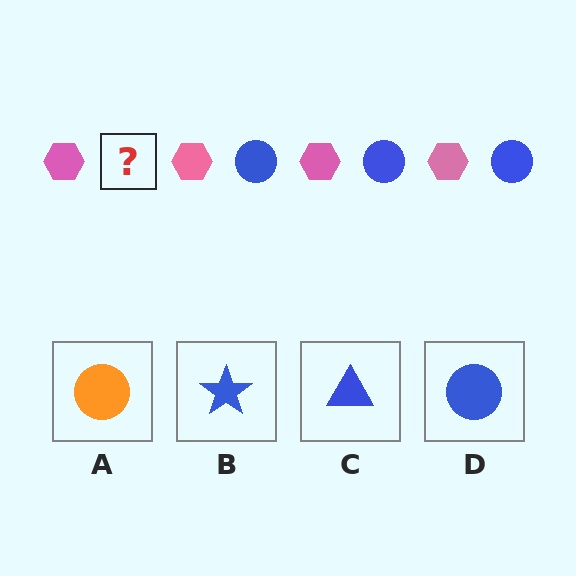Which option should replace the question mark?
Option D.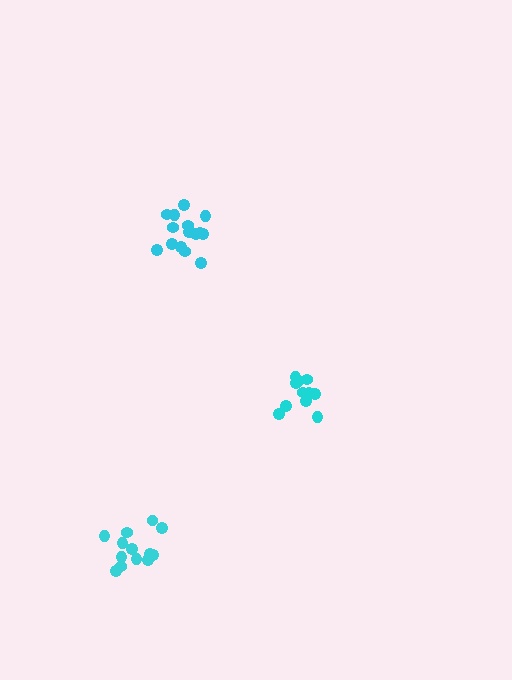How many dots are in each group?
Group 1: 13 dots, Group 2: 11 dots, Group 3: 15 dots (39 total).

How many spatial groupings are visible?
There are 3 spatial groupings.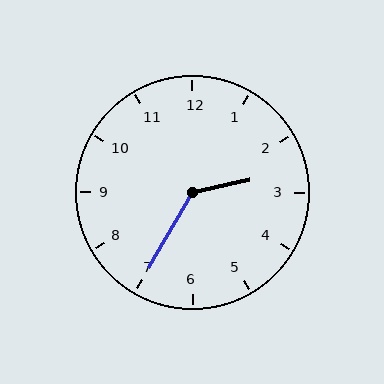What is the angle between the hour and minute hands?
Approximately 132 degrees.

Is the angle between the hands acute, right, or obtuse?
It is obtuse.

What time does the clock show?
2:35.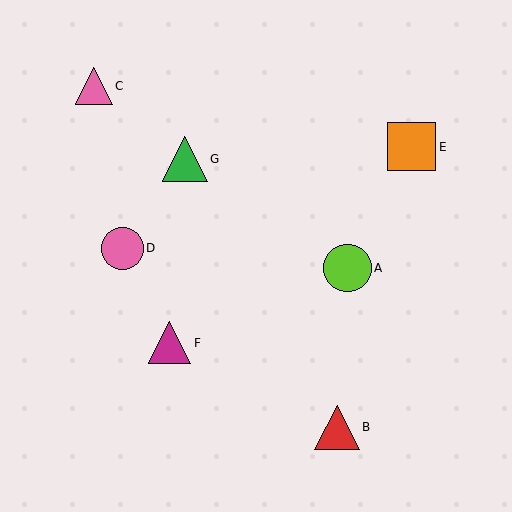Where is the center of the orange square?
The center of the orange square is at (412, 147).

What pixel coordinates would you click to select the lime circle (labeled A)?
Click at (348, 268) to select the lime circle A.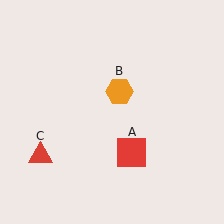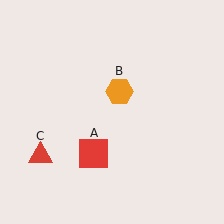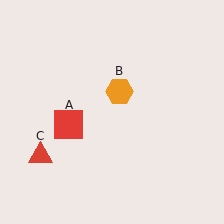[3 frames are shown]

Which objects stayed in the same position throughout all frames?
Orange hexagon (object B) and red triangle (object C) remained stationary.